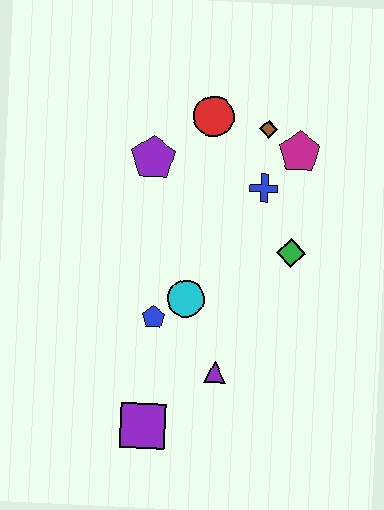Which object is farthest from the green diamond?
The purple square is farthest from the green diamond.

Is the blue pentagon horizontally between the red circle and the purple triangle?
No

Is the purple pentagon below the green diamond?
No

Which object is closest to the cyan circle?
The blue pentagon is closest to the cyan circle.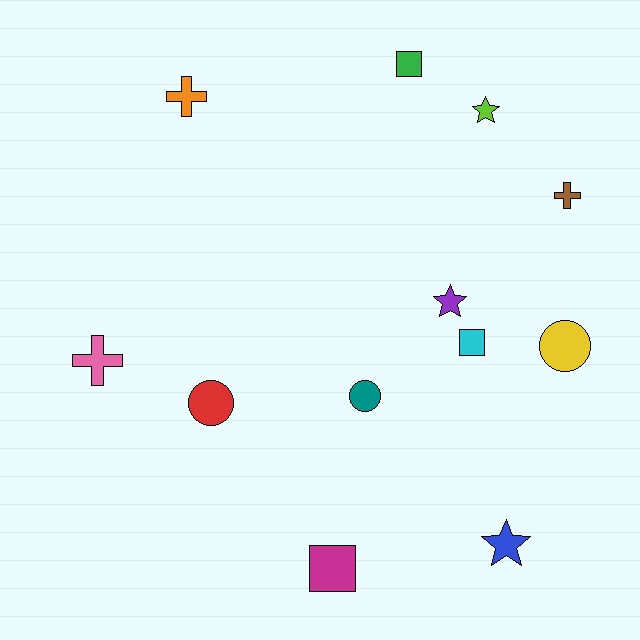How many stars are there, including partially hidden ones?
There are 3 stars.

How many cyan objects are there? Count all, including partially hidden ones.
There is 1 cyan object.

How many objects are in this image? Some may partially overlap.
There are 12 objects.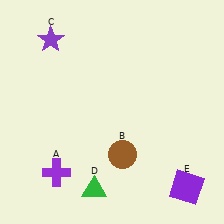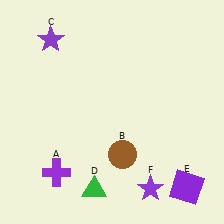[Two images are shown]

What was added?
A purple star (F) was added in Image 2.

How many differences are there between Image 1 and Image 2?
There is 1 difference between the two images.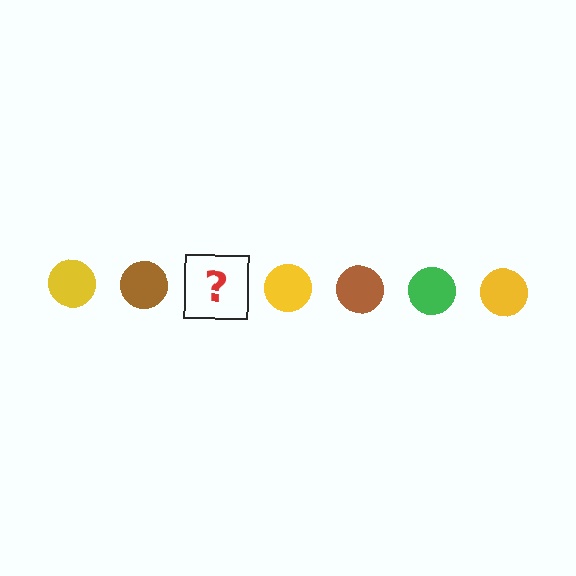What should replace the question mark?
The question mark should be replaced with a green circle.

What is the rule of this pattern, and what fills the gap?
The rule is that the pattern cycles through yellow, brown, green circles. The gap should be filled with a green circle.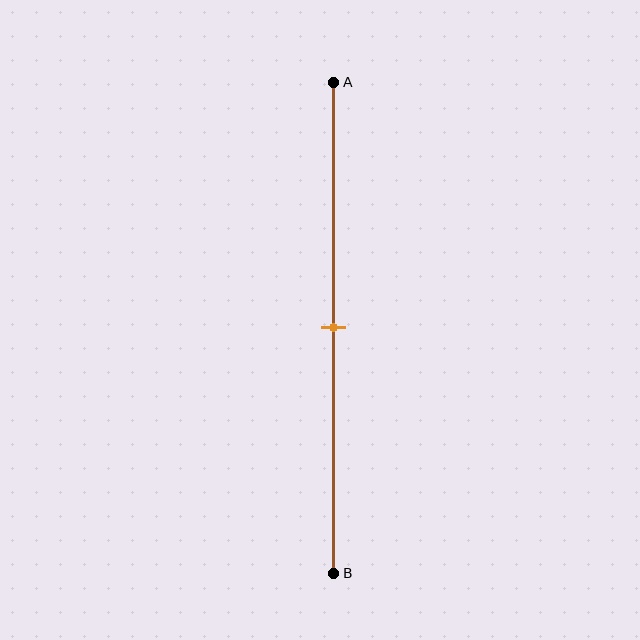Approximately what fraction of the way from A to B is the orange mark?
The orange mark is approximately 50% of the way from A to B.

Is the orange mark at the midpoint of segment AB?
Yes, the mark is approximately at the midpoint.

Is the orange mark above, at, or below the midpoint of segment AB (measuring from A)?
The orange mark is approximately at the midpoint of segment AB.